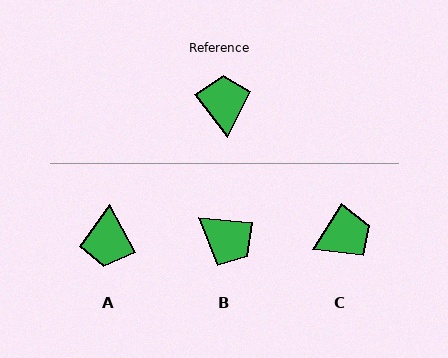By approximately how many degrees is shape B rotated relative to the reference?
Approximately 132 degrees clockwise.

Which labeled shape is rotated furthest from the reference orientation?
A, about 172 degrees away.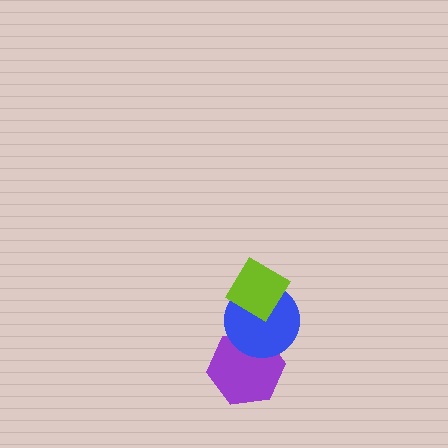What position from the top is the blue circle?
The blue circle is 2nd from the top.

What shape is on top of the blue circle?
The lime diamond is on top of the blue circle.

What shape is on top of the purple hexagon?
The blue circle is on top of the purple hexagon.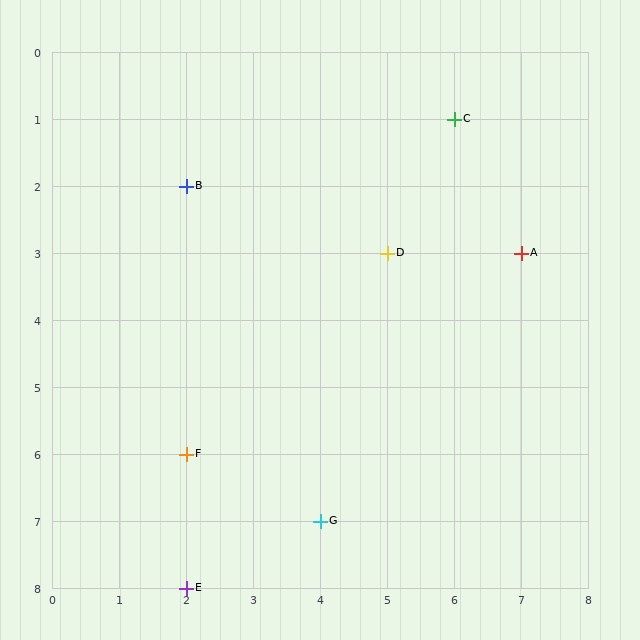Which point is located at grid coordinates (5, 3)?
Point D is at (5, 3).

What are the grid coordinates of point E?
Point E is at grid coordinates (2, 8).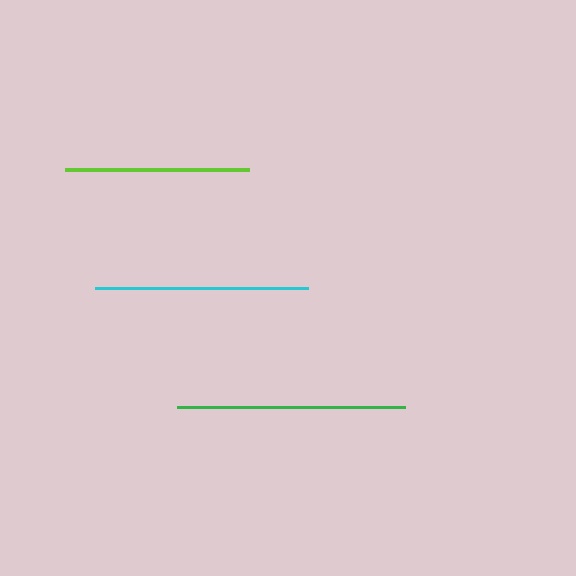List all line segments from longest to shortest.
From longest to shortest: green, cyan, lime.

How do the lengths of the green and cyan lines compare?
The green and cyan lines are approximately the same length.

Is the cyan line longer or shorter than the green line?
The green line is longer than the cyan line.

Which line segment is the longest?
The green line is the longest at approximately 228 pixels.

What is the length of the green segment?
The green segment is approximately 228 pixels long.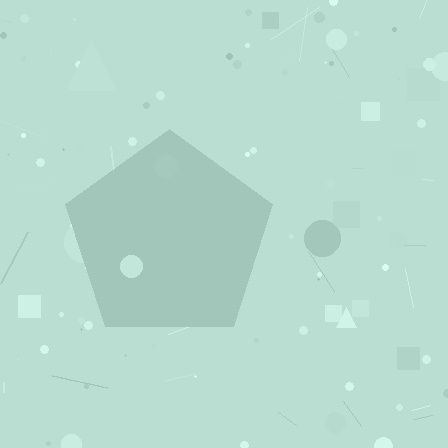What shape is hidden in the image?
A pentagon is hidden in the image.